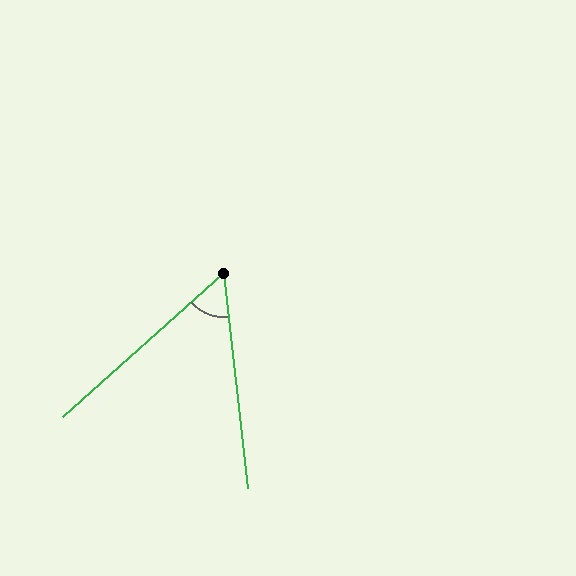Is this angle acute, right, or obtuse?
It is acute.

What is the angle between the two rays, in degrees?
Approximately 55 degrees.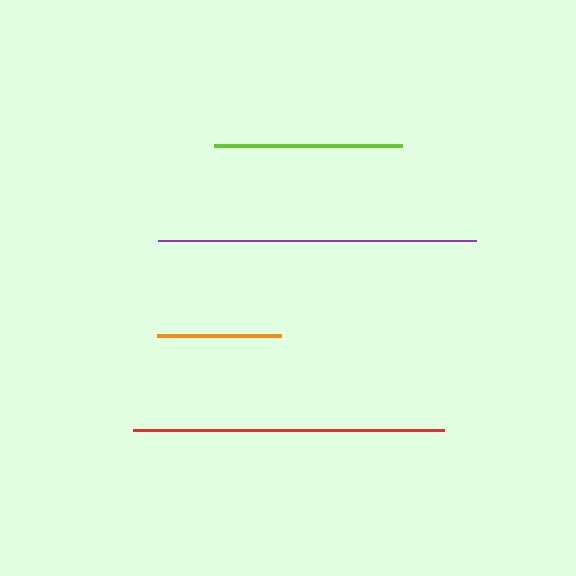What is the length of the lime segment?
The lime segment is approximately 188 pixels long.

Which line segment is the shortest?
The orange line is the shortest at approximately 124 pixels.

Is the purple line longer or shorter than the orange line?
The purple line is longer than the orange line.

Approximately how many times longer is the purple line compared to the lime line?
The purple line is approximately 1.7 times the length of the lime line.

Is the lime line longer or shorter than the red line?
The red line is longer than the lime line.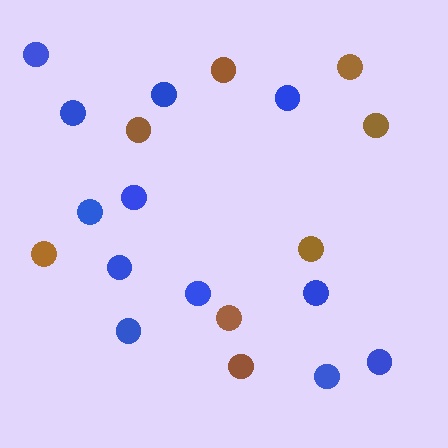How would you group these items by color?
There are 2 groups: one group of brown circles (8) and one group of blue circles (12).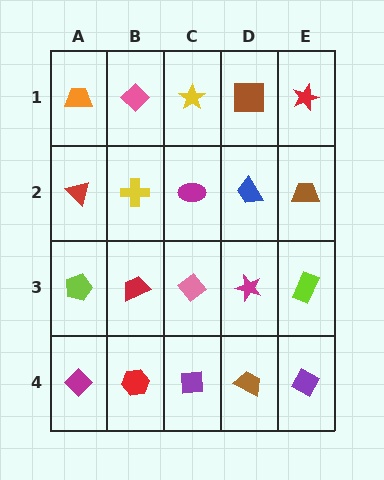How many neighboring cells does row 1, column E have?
2.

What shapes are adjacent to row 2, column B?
A pink diamond (row 1, column B), a red trapezoid (row 3, column B), a red triangle (row 2, column A), a magenta ellipse (row 2, column C).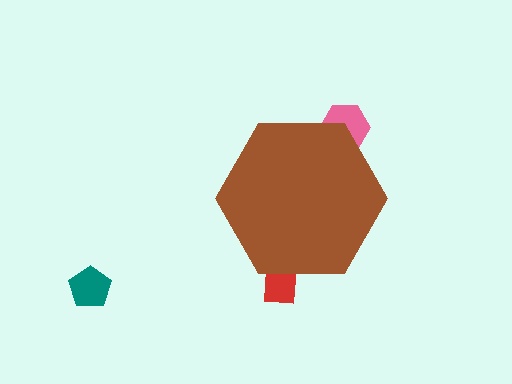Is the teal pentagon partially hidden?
No, the teal pentagon is fully visible.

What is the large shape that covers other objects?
A brown hexagon.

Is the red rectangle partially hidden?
Yes, the red rectangle is partially hidden behind the brown hexagon.